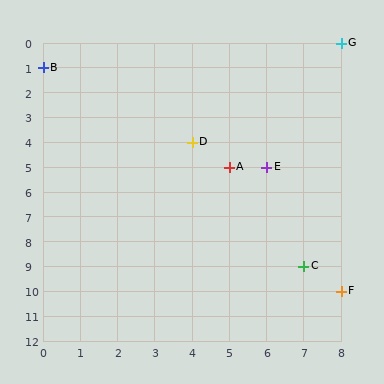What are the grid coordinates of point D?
Point D is at grid coordinates (4, 4).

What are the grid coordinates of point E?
Point E is at grid coordinates (6, 5).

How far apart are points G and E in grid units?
Points G and E are 2 columns and 5 rows apart (about 5.4 grid units diagonally).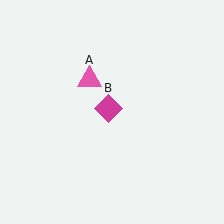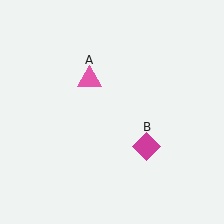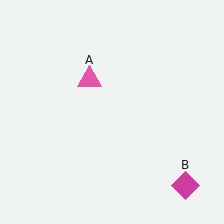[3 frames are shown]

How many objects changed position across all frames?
1 object changed position: magenta diamond (object B).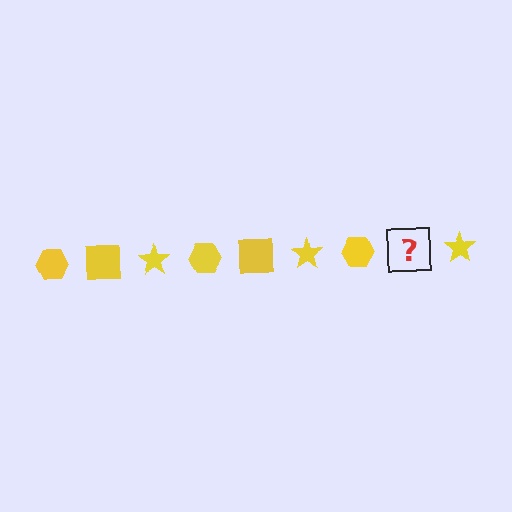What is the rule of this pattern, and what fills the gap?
The rule is that the pattern cycles through hexagon, square, star shapes in yellow. The gap should be filled with a yellow square.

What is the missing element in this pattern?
The missing element is a yellow square.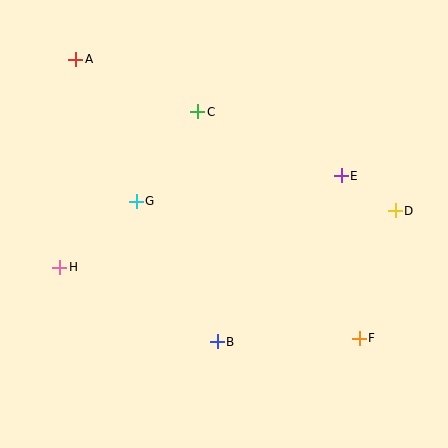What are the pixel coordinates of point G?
Point G is at (136, 201).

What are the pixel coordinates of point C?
Point C is at (198, 112).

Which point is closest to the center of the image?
Point G at (136, 201) is closest to the center.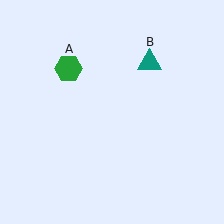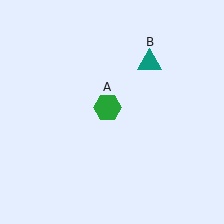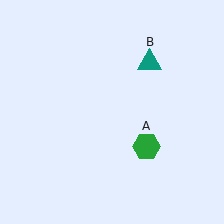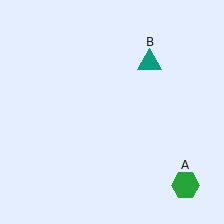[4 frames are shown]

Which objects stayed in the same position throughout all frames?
Teal triangle (object B) remained stationary.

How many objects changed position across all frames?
1 object changed position: green hexagon (object A).